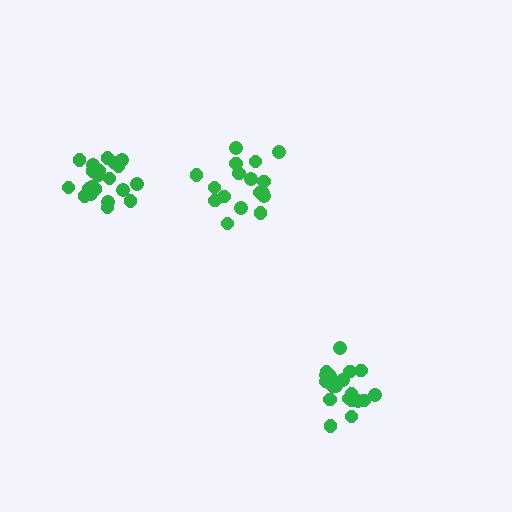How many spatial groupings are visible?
There are 3 spatial groupings.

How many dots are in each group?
Group 1: 21 dots, Group 2: 20 dots, Group 3: 17 dots (58 total).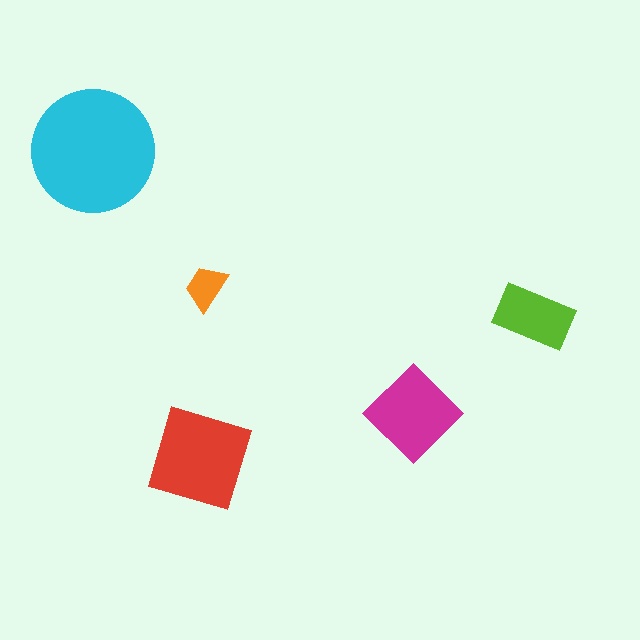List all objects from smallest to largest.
The orange trapezoid, the lime rectangle, the magenta diamond, the red square, the cyan circle.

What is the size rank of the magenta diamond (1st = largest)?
3rd.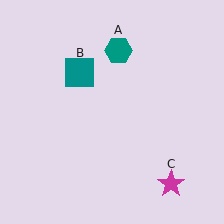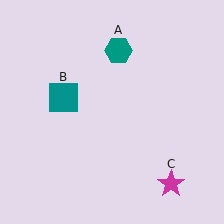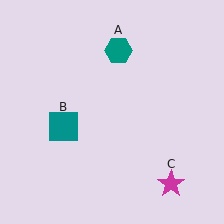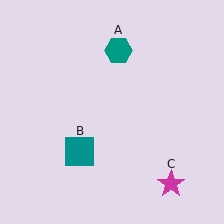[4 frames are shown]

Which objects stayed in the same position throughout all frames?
Teal hexagon (object A) and magenta star (object C) remained stationary.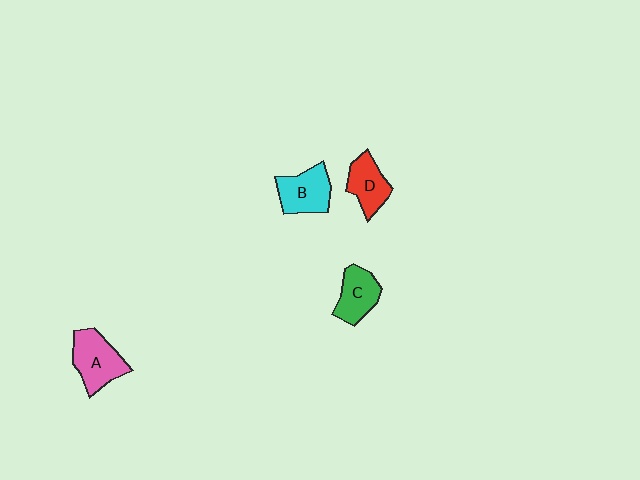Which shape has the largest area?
Shape A (pink).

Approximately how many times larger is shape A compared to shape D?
Approximately 1.3 times.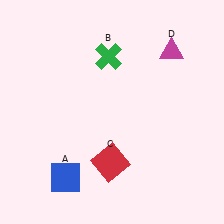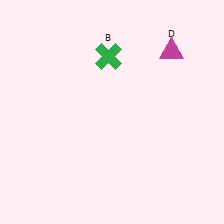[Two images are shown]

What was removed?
The blue square (A), the red square (C) were removed in Image 2.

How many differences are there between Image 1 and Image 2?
There are 2 differences between the two images.